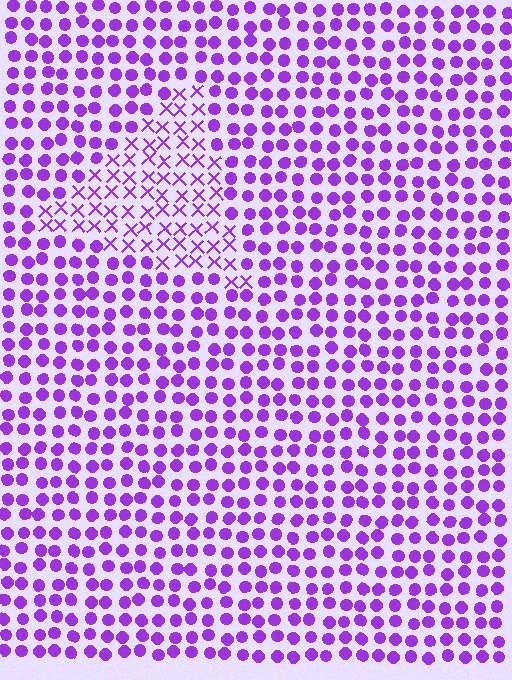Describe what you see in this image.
The image is filled with small purple elements arranged in a uniform grid. A triangle-shaped region contains X marks, while the surrounding area contains circles. The boundary is defined purely by the change in element shape.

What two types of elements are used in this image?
The image uses X marks inside the triangle region and circles outside it.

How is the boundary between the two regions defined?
The boundary is defined by a change in element shape: X marks inside vs. circles outside. All elements share the same color and spacing.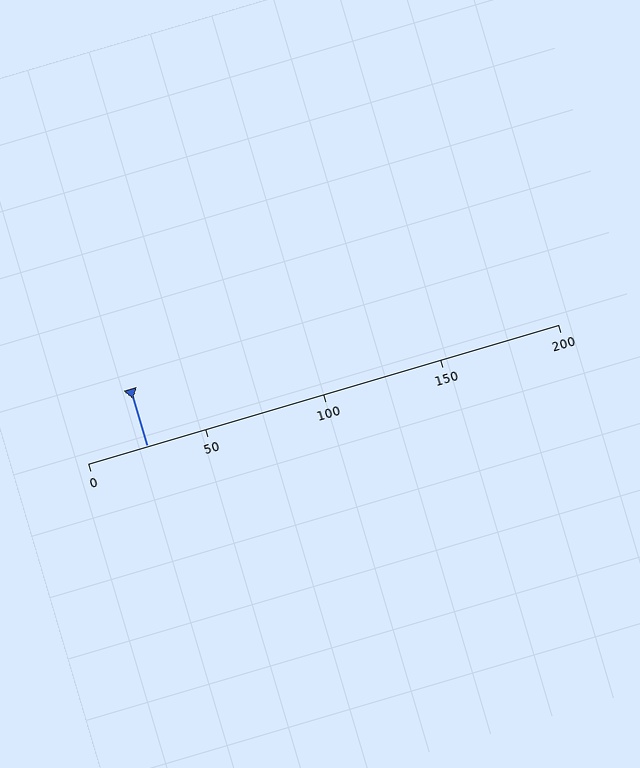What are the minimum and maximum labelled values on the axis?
The axis runs from 0 to 200.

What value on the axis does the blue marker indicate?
The marker indicates approximately 25.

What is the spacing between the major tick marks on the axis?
The major ticks are spaced 50 apart.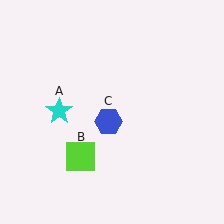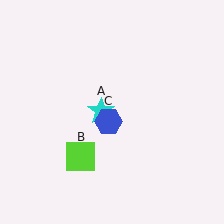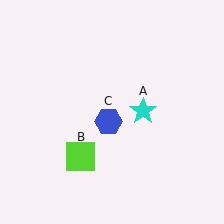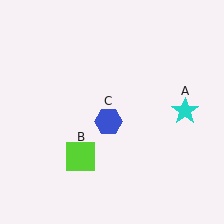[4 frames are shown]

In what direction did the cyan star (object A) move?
The cyan star (object A) moved right.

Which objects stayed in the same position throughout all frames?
Lime square (object B) and blue hexagon (object C) remained stationary.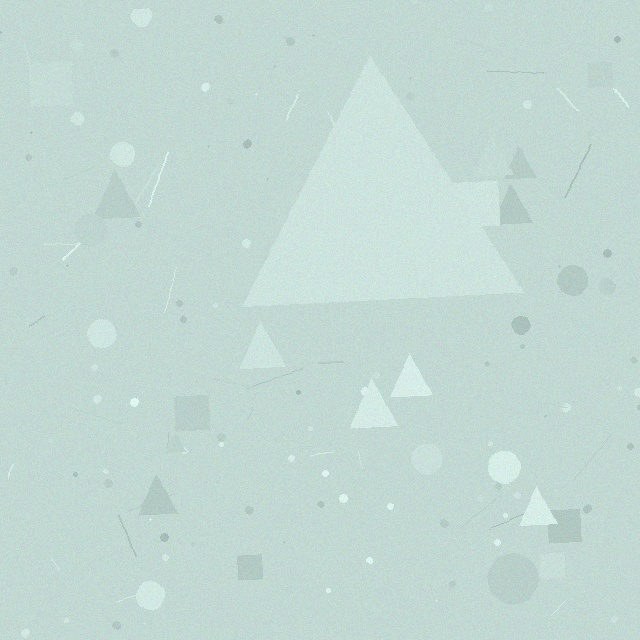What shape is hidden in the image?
A triangle is hidden in the image.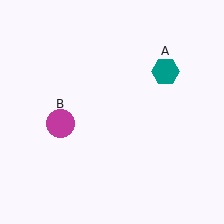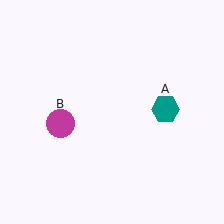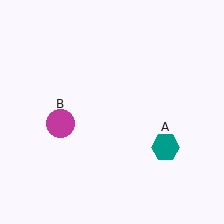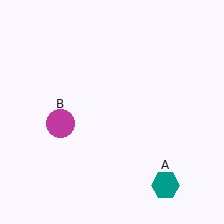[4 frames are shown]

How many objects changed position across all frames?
1 object changed position: teal hexagon (object A).